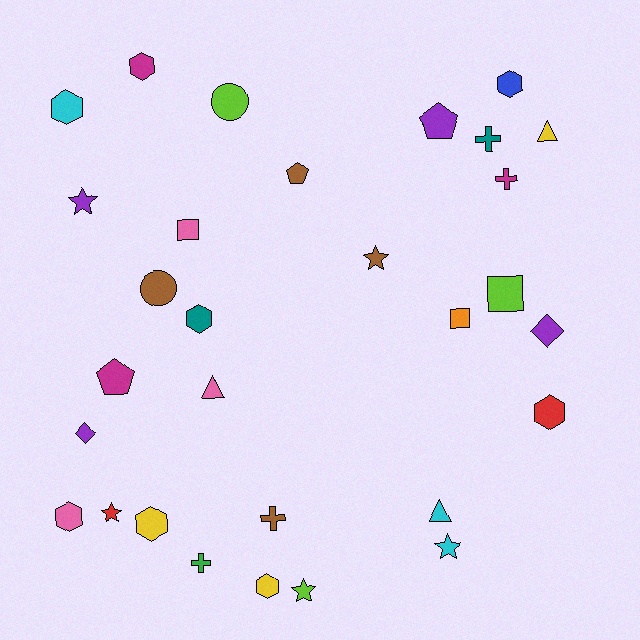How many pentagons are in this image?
There are 3 pentagons.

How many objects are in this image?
There are 30 objects.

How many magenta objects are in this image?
There are 3 magenta objects.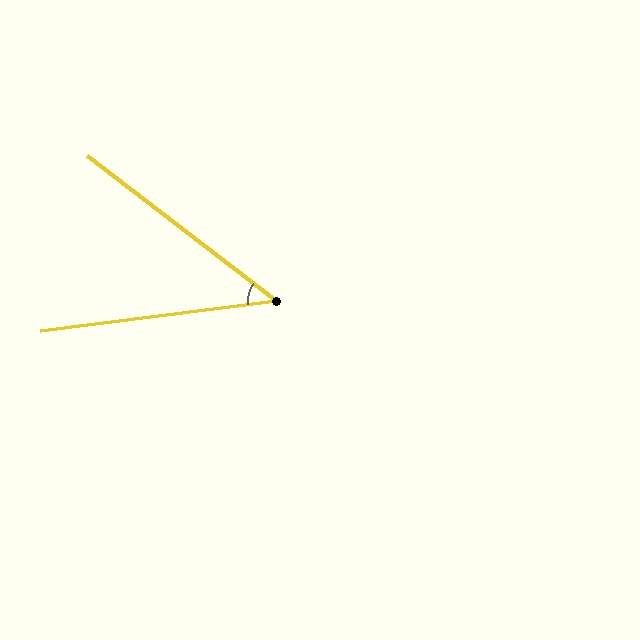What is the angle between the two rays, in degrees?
Approximately 45 degrees.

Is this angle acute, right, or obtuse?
It is acute.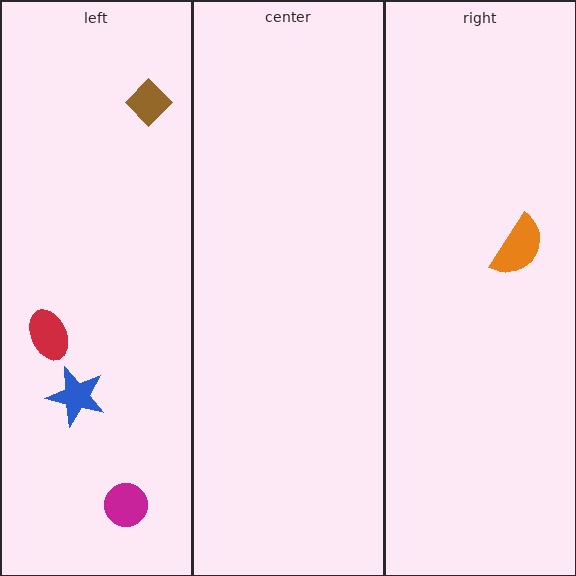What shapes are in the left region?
The brown diamond, the red ellipse, the magenta circle, the blue star.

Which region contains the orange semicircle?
The right region.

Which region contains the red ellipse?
The left region.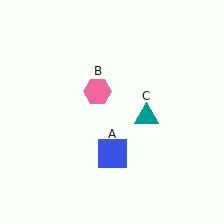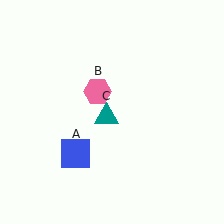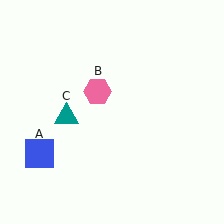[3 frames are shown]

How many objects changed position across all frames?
2 objects changed position: blue square (object A), teal triangle (object C).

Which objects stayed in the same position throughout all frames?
Pink hexagon (object B) remained stationary.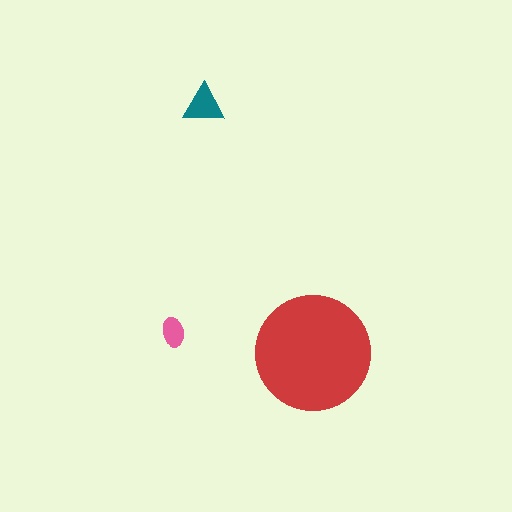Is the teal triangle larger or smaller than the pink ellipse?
Larger.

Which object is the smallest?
The pink ellipse.